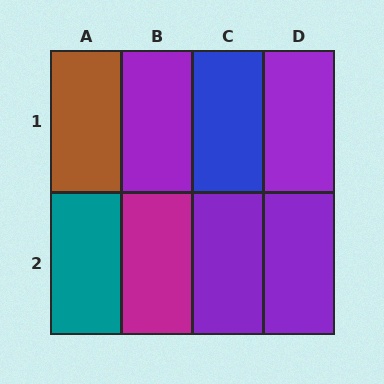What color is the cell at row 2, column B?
Magenta.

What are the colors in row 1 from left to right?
Brown, purple, blue, purple.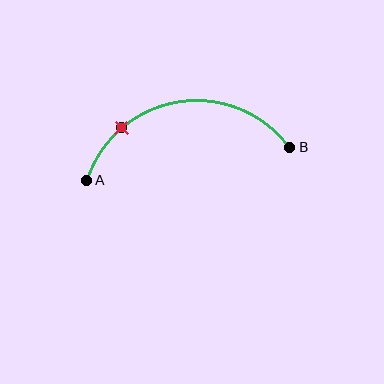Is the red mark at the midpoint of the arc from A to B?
No. The red mark lies on the arc but is closer to endpoint A. The arc midpoint would be at the point on the curve equidistant along the arc from both A and B.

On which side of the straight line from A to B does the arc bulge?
The arc bulges above the straight line connecting A and B.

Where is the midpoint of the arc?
The arc midpoint is the point on the curve farthest from the straight line joining A and B. It sits above that line.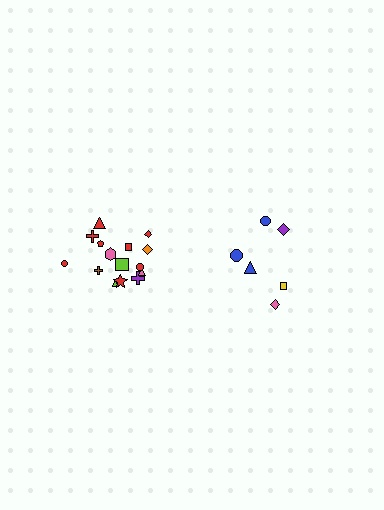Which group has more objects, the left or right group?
The left group.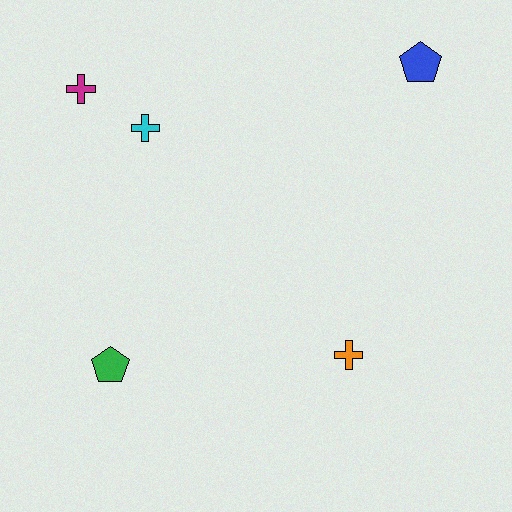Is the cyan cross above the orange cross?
Yes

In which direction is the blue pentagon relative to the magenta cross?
The blue pentagon is to the right of the magenta cross.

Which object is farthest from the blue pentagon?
The green pentagon is farthest from the blue pentagon.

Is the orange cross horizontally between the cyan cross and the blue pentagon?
Yes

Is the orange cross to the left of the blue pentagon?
Yes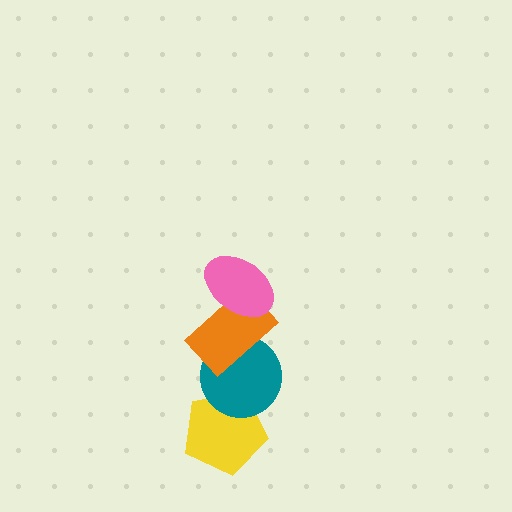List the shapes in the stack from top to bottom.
From top to bottom: the pink ellipse, the orange rectangle, the teal circle, the yellow pentagon.